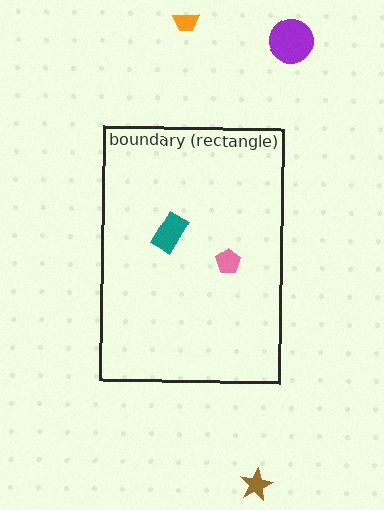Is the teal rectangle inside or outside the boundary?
Inside.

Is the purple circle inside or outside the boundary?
Outside.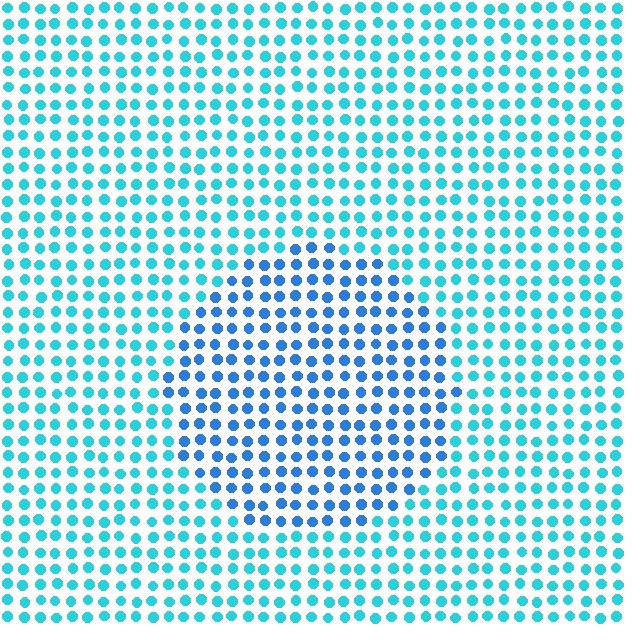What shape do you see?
I see a circle.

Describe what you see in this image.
The image is filled with small cyan elements in a uniform arrangement. A circle-shaped region is visible where the elements are tinted to a slightly different hue, forming a subtle color boundary.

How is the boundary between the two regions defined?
The boundary is defined purely by a slight shift in hue (about 29 degrees). Spacing, size, and orientation are identical on both sides.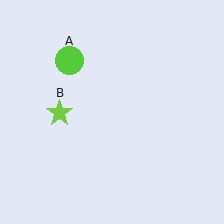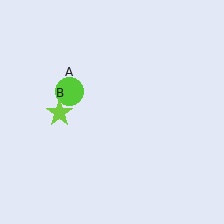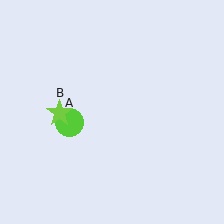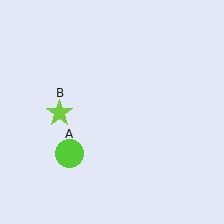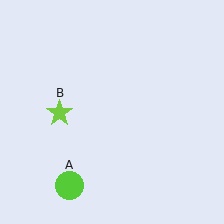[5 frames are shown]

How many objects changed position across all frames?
1 object changed position: lime circle (object A).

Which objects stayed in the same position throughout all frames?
Lime star (object B) remained stationary.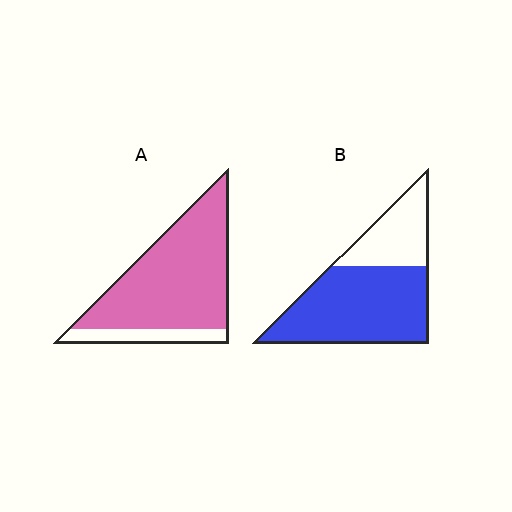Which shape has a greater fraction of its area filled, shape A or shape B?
Shape A.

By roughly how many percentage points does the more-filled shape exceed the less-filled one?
By roughly 15 percentage points (A over B).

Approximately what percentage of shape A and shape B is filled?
A is approximately 85% and B is approximately 70%.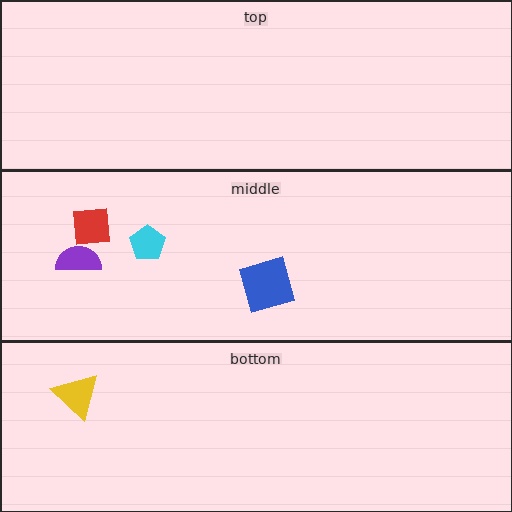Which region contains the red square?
The middle region.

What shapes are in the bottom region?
The yellow triangle.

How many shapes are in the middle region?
4.